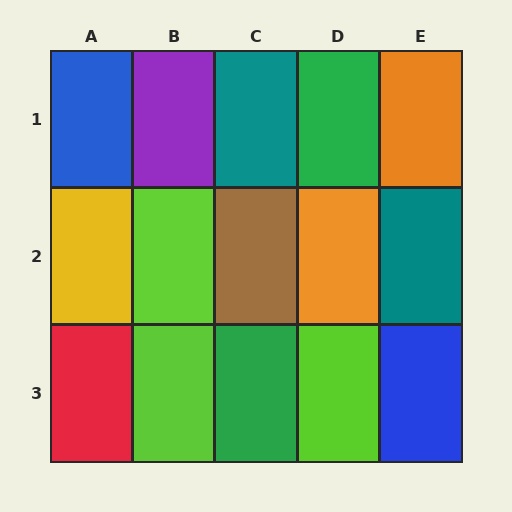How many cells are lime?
3 cells are lime.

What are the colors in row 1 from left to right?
Blue, purple, teal, green, orange.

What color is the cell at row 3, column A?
Red.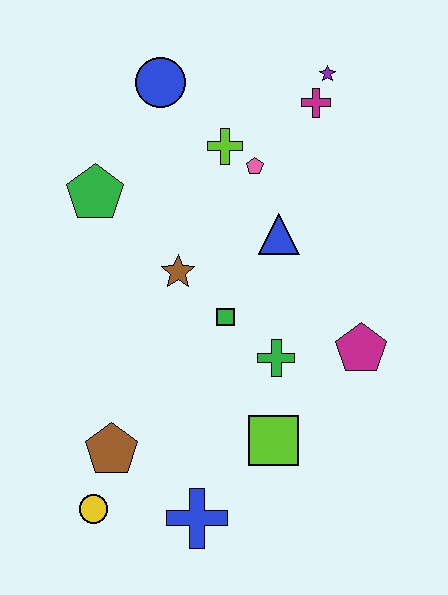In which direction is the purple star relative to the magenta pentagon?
The purple star is above the magenta pentagon.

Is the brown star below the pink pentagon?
Yes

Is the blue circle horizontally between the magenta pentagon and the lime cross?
No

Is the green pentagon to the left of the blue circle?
Yes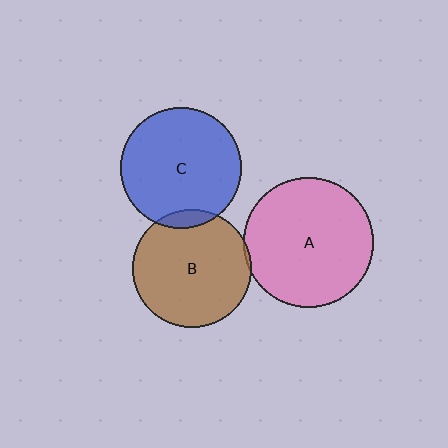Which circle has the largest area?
Circle A (pink).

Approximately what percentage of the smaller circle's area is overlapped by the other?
Approximately 5%.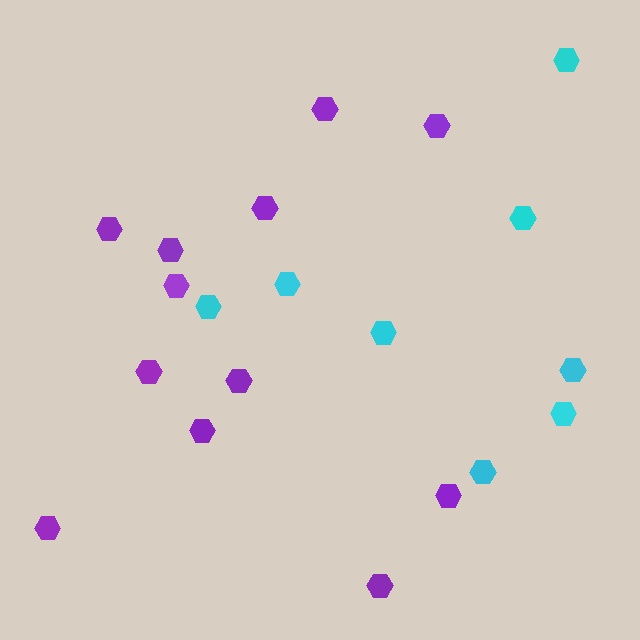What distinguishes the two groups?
There are 2 groups: one group of purple hexagons (12) and one group of cyan hexagons (8).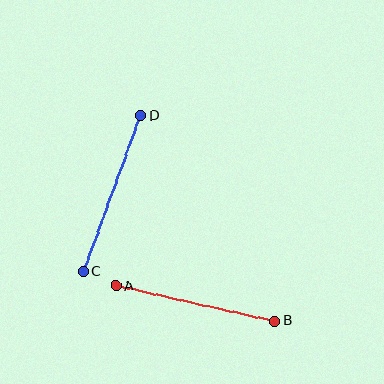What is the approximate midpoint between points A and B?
The midpoint is at approximately (196, 303) pixels.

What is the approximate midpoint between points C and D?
The midpoint is at approximately (112, 194) pixels.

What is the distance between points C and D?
The distance is approximately 166 pixels.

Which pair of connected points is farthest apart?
Points C and D are farthest apart.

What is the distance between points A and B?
The distance is approximately 163 pixels.